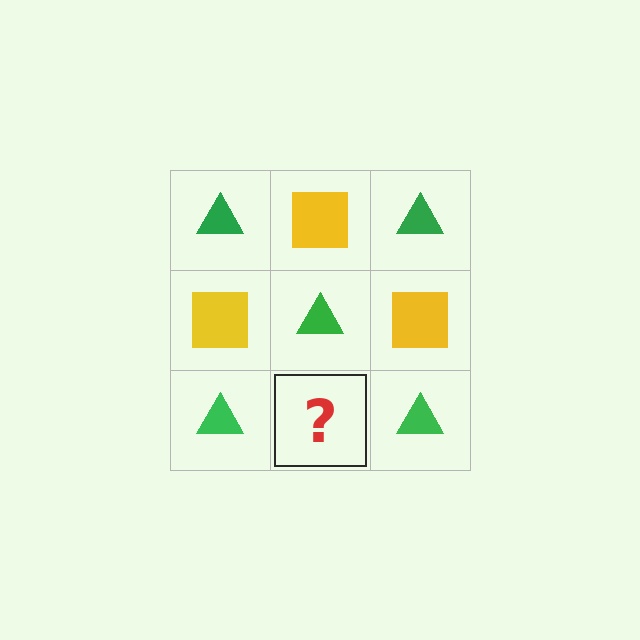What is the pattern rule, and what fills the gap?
The rule is that it alternates green triangle and yellow square in a checkerboard pattern. The gap should be filled with a yellow square.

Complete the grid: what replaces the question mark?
The question mark should be replaced with a yellow square.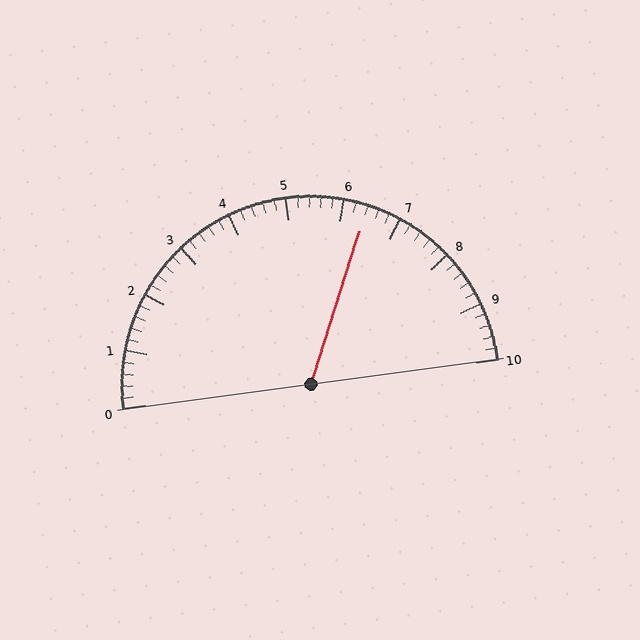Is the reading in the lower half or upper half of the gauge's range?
The reading is in the upper half of the range (0 to 10).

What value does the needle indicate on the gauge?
The needle indicates approximately 6.4.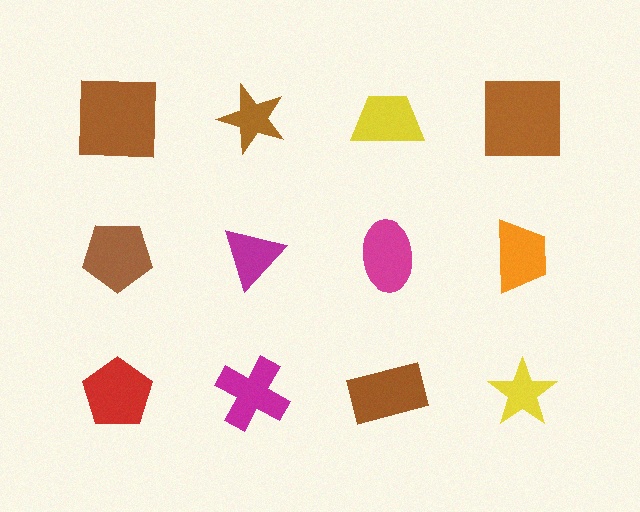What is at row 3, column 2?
A magenta cross.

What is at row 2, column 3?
A magenta ellipse.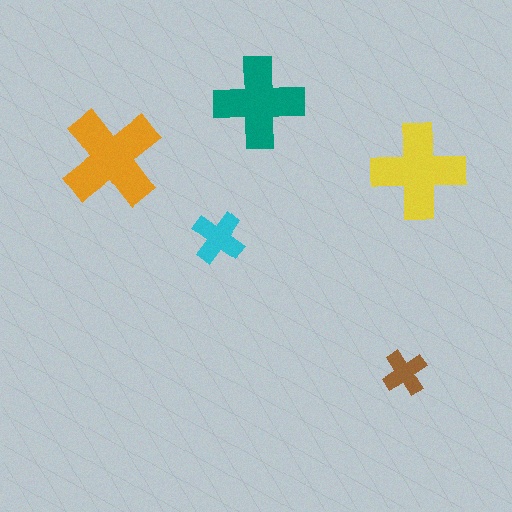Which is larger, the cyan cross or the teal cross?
The teal one.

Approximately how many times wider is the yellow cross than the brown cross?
About 2 times wider.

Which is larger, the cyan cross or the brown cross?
The cyan one.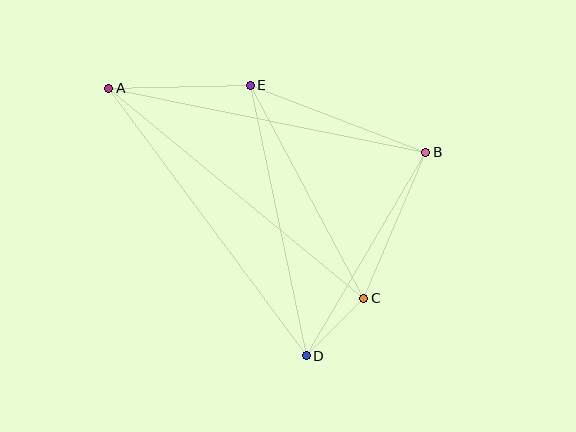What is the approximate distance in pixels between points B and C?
The distance between B and C is approximately 159 pixels.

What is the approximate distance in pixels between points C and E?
The distance between C and E is approximately 242 pixels.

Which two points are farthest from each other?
Points A and D are farthest from each other.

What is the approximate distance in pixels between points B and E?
The distance between B and E is approximately 188 pixels.